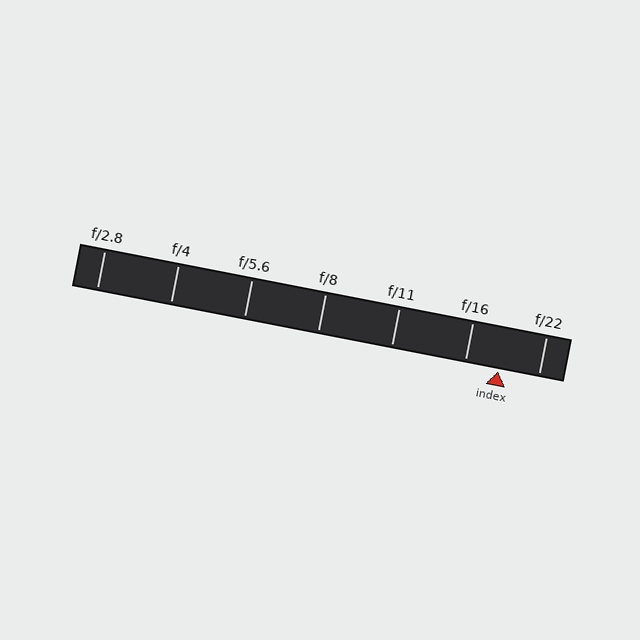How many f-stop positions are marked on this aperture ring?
There are 7 f-stop positions marked.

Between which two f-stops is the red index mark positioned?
The index mark is between f/16 and f/22.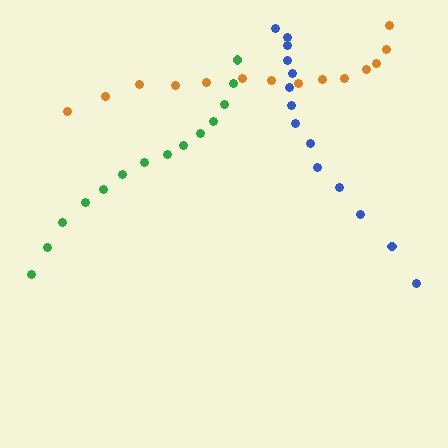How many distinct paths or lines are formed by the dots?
There are 3 distinct paths.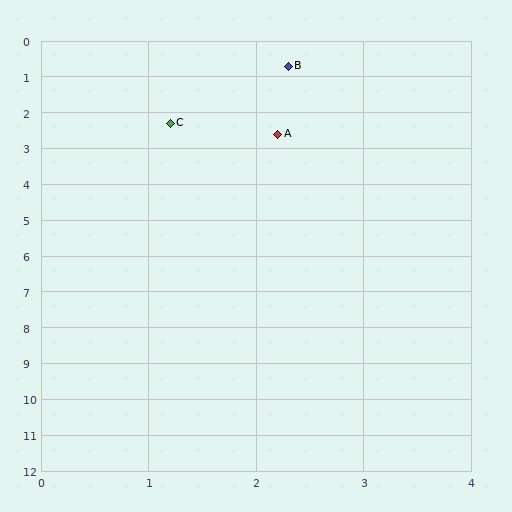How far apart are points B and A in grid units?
Points B and A are about 1.9 grid units apart.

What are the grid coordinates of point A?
Point A is at approximately (2.2, 2.6).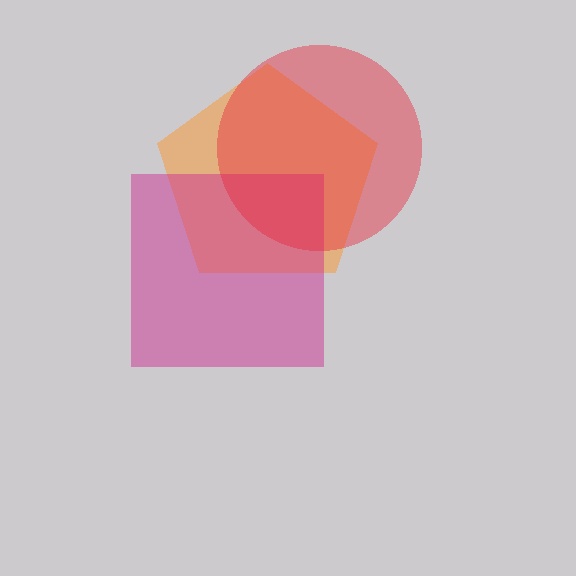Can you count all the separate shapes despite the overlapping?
Yes, there are 3 separate shapes.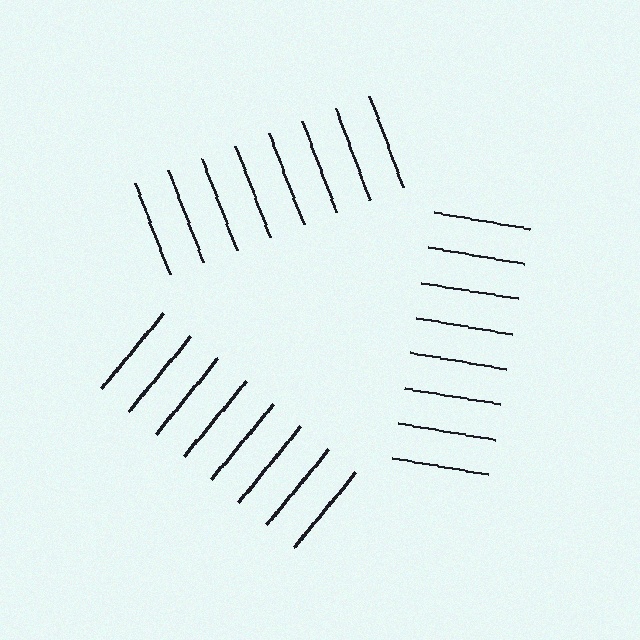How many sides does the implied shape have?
3 sides — the line-ends trace a triangle.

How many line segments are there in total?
24 — 8 along each of the 3 edges.